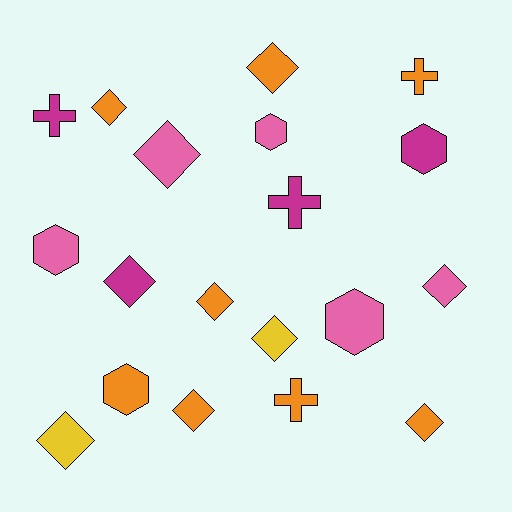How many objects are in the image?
There are 19 objects.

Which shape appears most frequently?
Diamond, with 10 objects.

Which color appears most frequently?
Orange, with 8 objects.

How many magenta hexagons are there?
There is 1 magenta hexagon.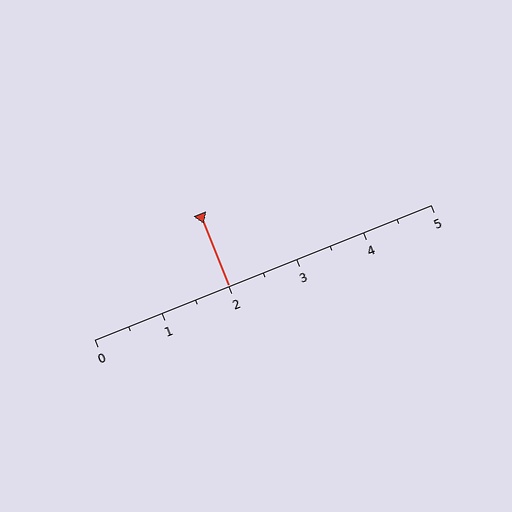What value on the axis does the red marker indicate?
The marker indicates approximately 2.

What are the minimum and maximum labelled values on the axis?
The axis runs from 0 to 5.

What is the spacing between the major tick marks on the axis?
The major ticks are spaced 1 apart.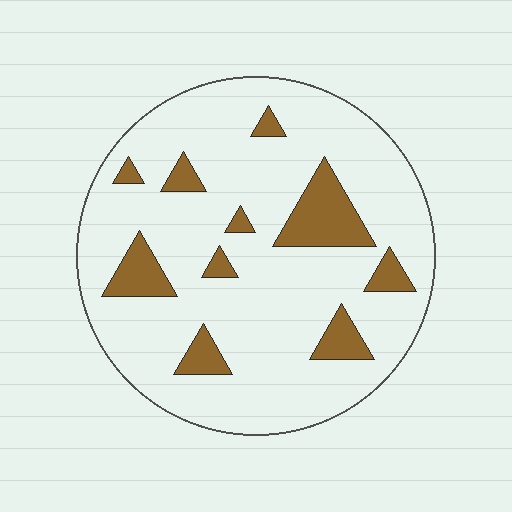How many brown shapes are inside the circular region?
10.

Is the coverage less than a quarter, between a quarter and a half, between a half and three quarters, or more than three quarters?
Less than a quarter.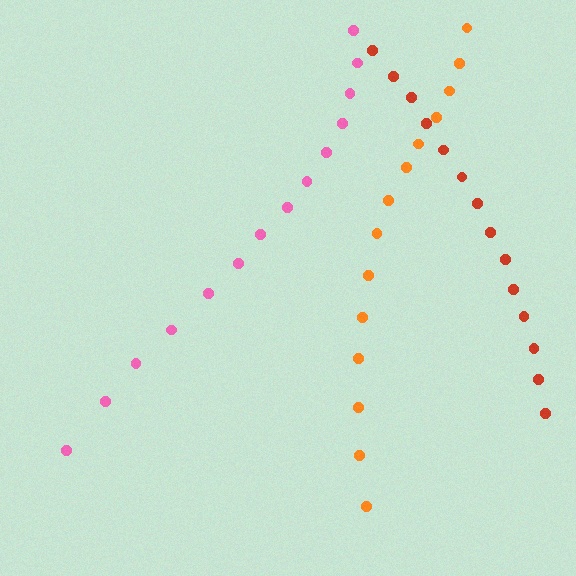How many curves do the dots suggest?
There are 3 distinct paths.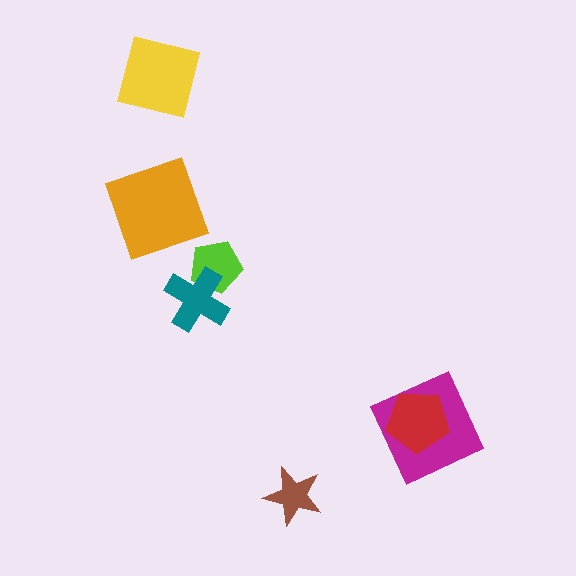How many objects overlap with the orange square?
0 objects overlap with the orange square.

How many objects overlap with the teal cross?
1 object overlaps with the teal cross.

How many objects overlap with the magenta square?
1 object overlaps with the magenta square.